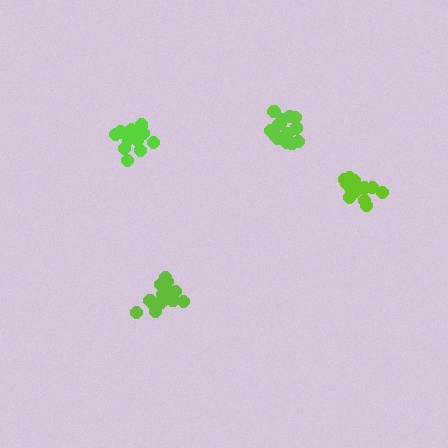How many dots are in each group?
Group 1: 13 dots, Group 2: 14 dots, Group 3: 19 dots, Group 4: 13 dots (59 total).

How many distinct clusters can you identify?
There are 4 distinct clusters.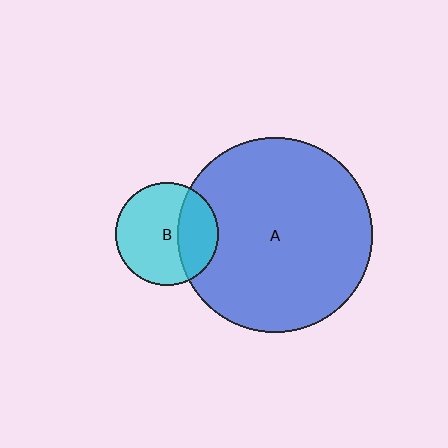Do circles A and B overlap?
Yes.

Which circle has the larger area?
Circle A (blue).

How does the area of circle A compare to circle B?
Approximately 3.6 times.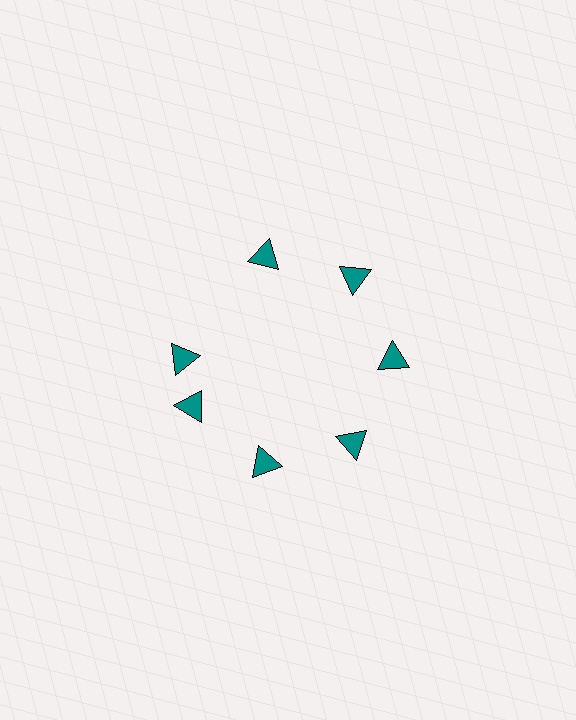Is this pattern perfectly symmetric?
No. The 7 teal triangles are arranged in a ring, but one element near the 10 o'clock position is rotated out of alignment along the ring, breaking the 7-fold rotational symmetry.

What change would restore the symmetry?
The symmetry would be restored by rotating it back into even spacing with its neighbors so that all 7 triangles sit at equal angles and equal distance from the center.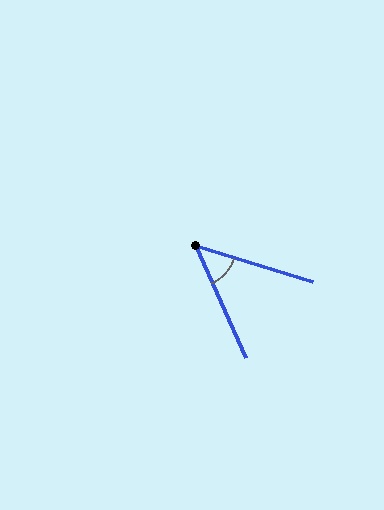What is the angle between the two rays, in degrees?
Approximately 49 degrees.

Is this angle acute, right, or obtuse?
It is acute.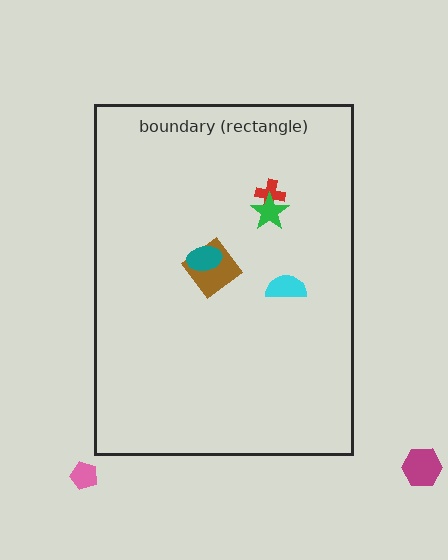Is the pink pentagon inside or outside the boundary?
Outside.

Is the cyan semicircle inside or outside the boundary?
Inside.